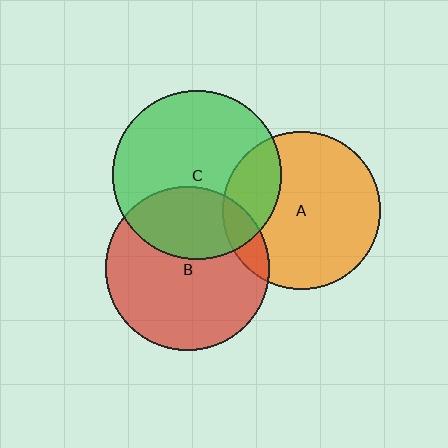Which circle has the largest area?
Circle C (green).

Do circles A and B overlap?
Yes.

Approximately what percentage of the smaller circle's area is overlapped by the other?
Approximately 10%.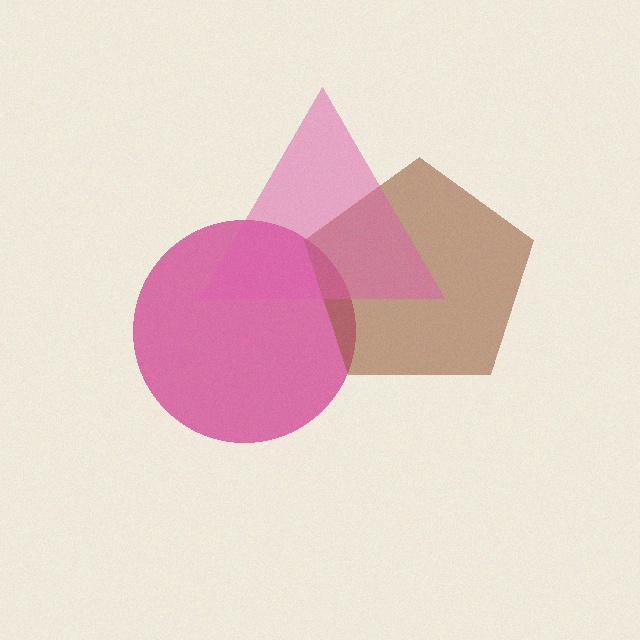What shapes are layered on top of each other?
The layered shapes are: a magenta circle, a brown pentagon, a pink triangle.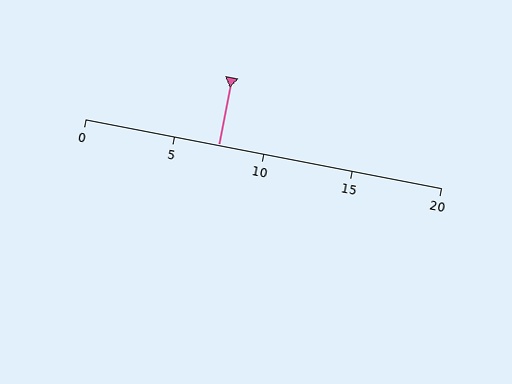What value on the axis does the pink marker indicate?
The marker indicates approximately 7.5.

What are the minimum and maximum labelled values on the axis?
The axis runs from 0 to 20.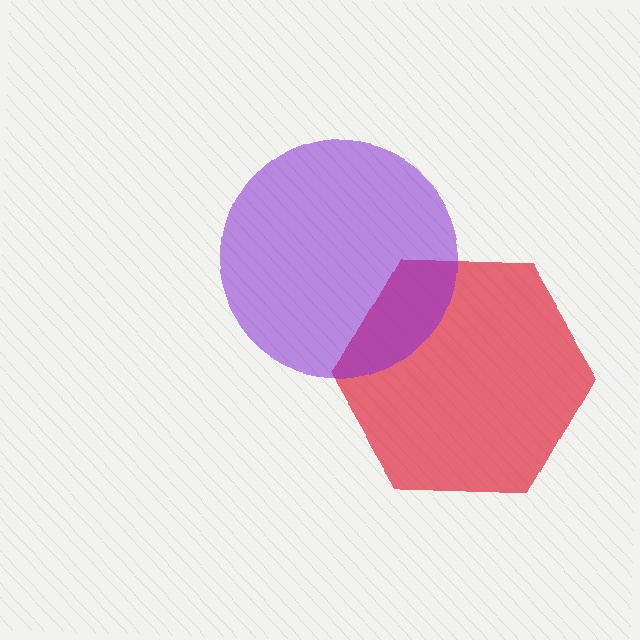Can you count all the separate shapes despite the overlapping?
Yes, there are 2 separate shapes.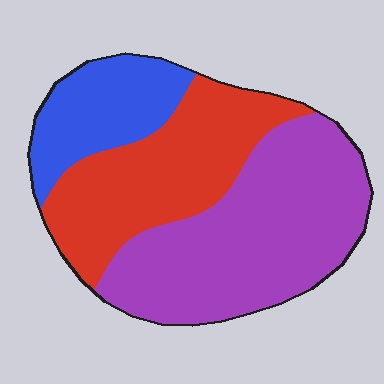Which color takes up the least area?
Blue, at roughly 20%.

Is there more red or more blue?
Red.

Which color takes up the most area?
Purple, at roughly 50%.